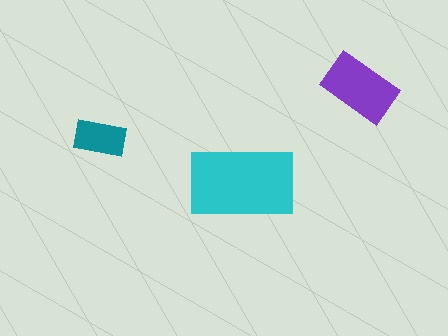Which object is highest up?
The purple rectangle is topmost.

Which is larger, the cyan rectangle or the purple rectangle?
The cyan one.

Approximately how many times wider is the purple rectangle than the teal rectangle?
About 1.5 times wider.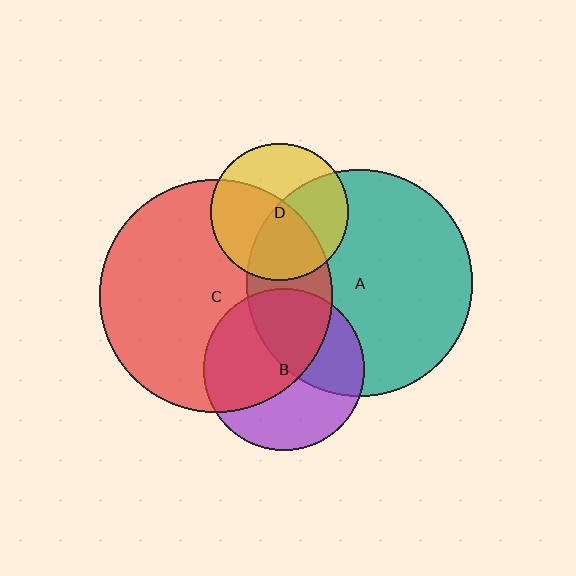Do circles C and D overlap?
Yes.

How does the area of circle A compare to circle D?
Approximately 2.7 times.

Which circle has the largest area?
Circle C (red).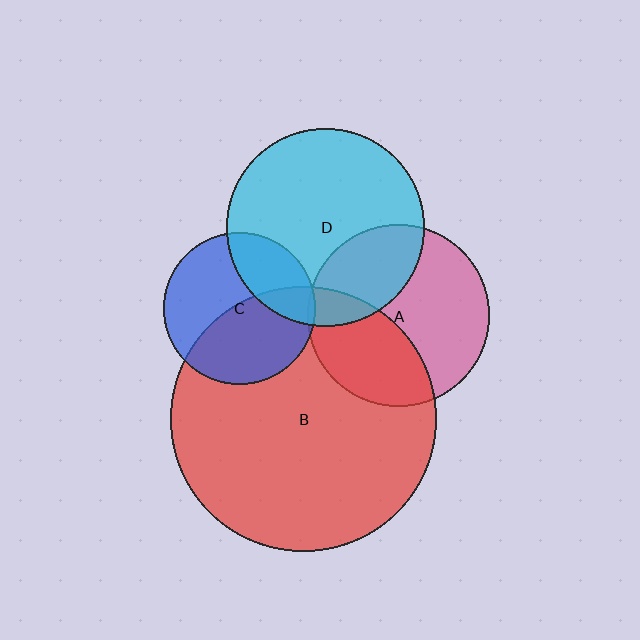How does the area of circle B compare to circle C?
Approximately 3.1 times.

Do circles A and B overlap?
Yes.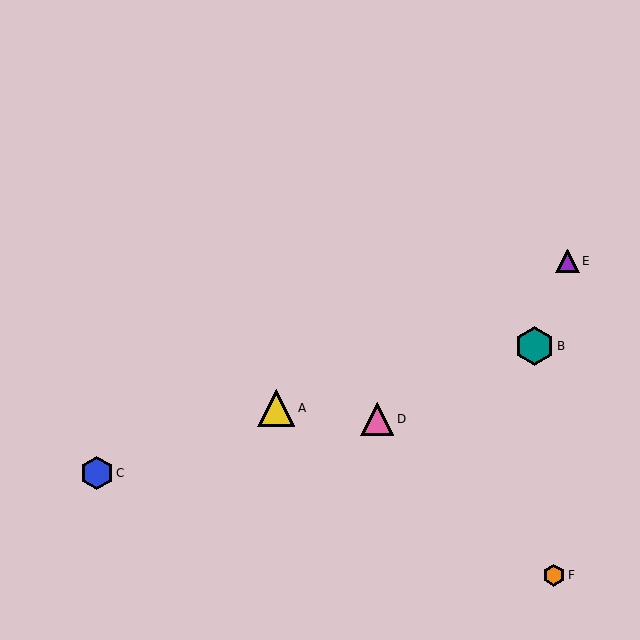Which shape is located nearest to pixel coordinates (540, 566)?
The orange hexagon (labeled F) at (554, 575) is nearest to that location.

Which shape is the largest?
The teal hexagon (labeled B) is the largest.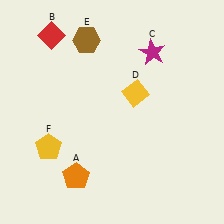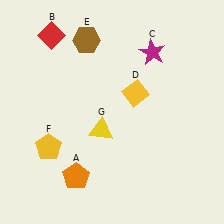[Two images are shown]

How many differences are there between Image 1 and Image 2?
There is 1 difference between the two images.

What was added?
A yellow triangle (G) was added in Image 2.